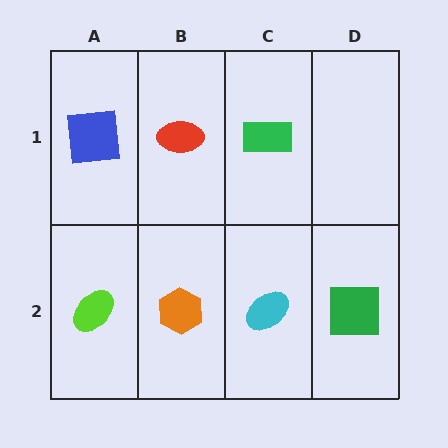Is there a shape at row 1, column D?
No, that cell is empty.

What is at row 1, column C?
A green rectangle.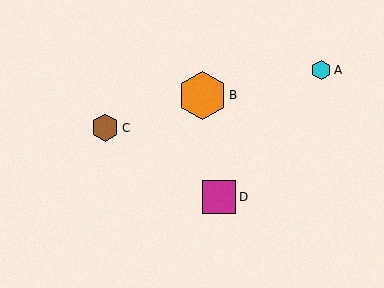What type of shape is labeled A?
Shape A is a cyan hexagon.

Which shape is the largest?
The orange hexagon (labeled B) is the largest.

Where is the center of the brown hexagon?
The center of the brown hexagon is at (105, 128).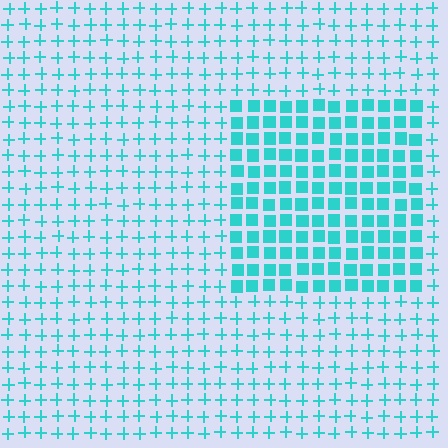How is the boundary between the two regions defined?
The boundary is defined by a change in element shape: squares inside vs. plus signs outside. All elements share the same color and spacing.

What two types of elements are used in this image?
The image uses squares inside the rectangle region and plus signs outside it.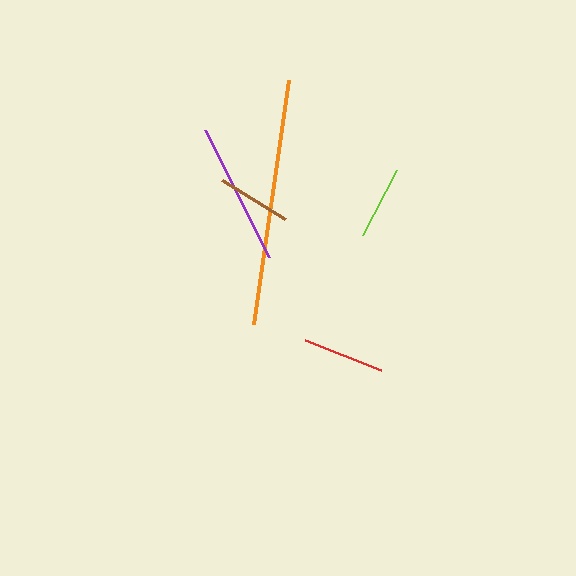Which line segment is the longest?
The orange line is the longest at approximately 247 pixels.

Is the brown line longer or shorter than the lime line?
The brown line is longer than the lime line.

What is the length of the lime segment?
The lime segment is approximately 74 pixels long.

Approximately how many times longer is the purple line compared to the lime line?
The purple line is approximately 1.9 times the length of the lime line.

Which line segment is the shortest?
The lime line is the shortest at approximately 74 pixels.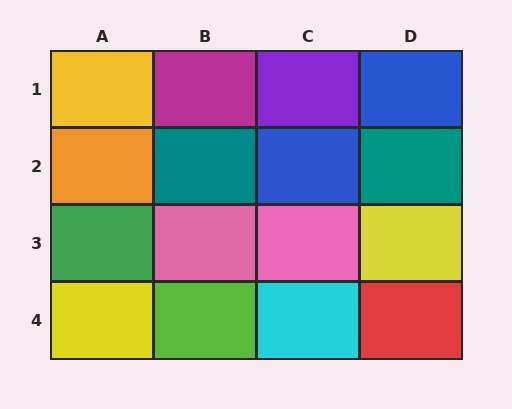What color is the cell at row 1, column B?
Magenta.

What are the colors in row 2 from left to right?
Orange, teal, blue, teal.